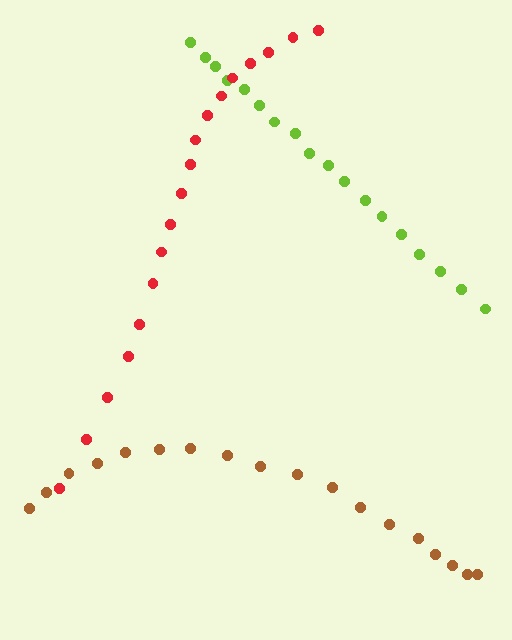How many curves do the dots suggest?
There are 3 distinct paths.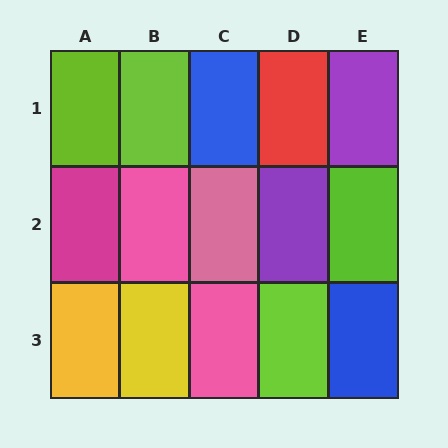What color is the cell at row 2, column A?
Magenta.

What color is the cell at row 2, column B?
Pink.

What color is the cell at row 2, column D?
Purple.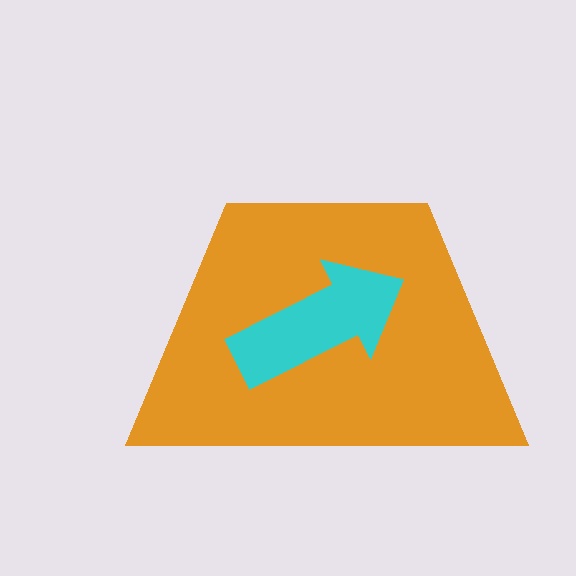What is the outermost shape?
The orange trapezoid.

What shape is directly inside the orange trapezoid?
The cyan arrow.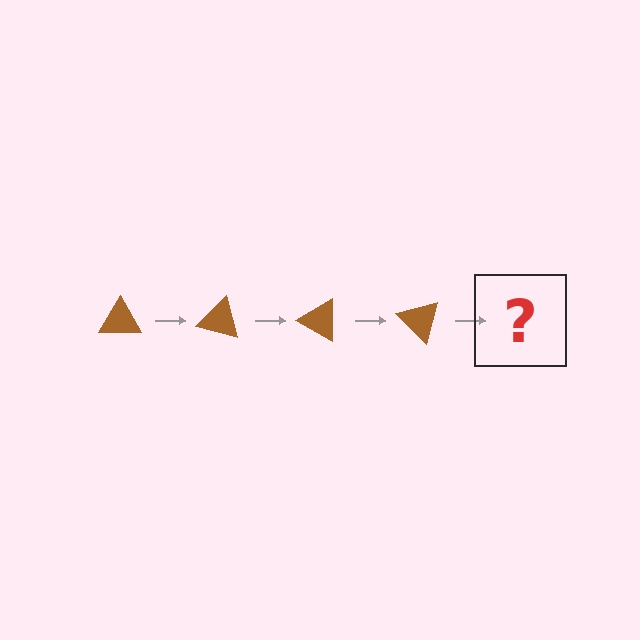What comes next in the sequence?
The next element should be a brown triangle rotated 60 degrees.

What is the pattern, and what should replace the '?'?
The pattern is that the triangle rotates 15 degrees each step. The '?' should be a brown triangle rotated 60 degrees.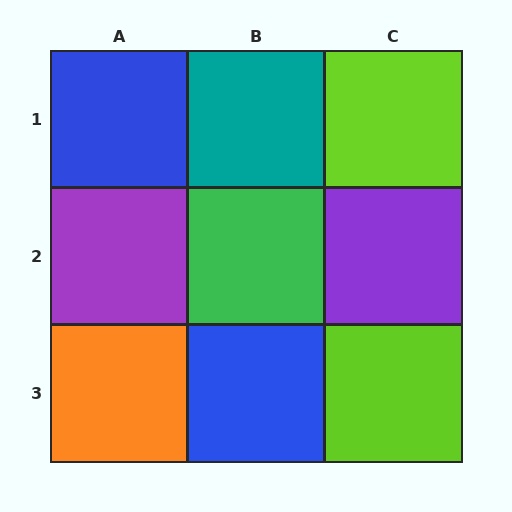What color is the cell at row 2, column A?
Purple.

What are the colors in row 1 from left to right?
Blue, teal, lime.